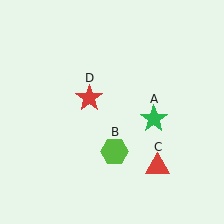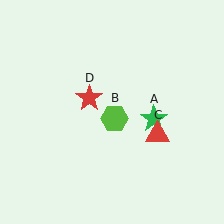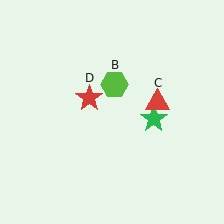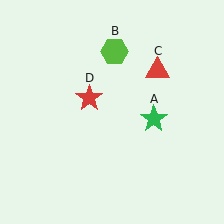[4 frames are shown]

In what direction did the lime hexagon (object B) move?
The lime hexagon (object B) moved up.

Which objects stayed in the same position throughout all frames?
Green star (object A) and red star (object D) remained stationary.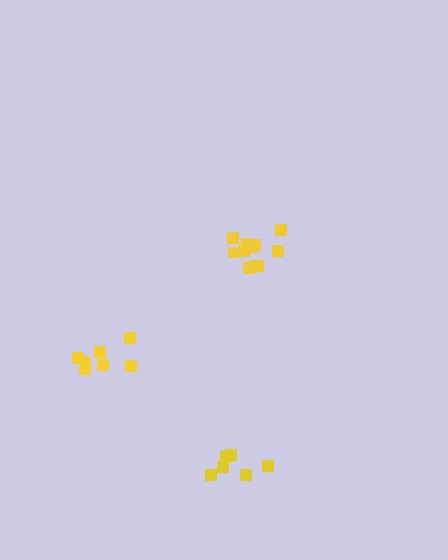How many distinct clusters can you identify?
There are 3 distinct clusters.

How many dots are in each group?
Group 1: 11 dots, Group 2: 6 dots, Group 3: 7 dots (24 total).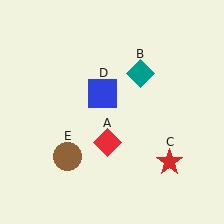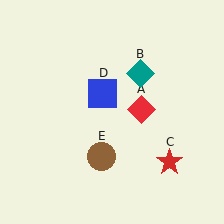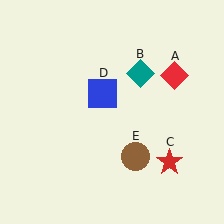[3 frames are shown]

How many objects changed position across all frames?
2 objects changed position: red diamond (object A), brown circle (object E).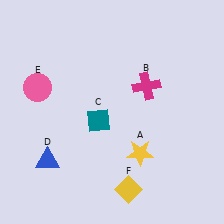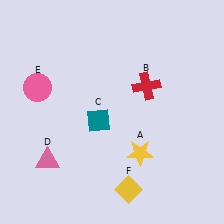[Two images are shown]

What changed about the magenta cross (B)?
In Image 1, B is magenta. In Image 2, it changed to red.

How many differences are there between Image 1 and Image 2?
There are 2 differences between the two images.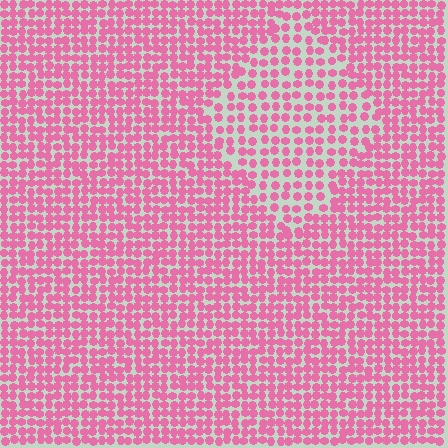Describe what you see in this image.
The image contains small pink elements arranged at two different densities. A diamond-shaped region is visible where the elements are less densely packed than the surrounding area.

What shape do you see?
I see a diamond.